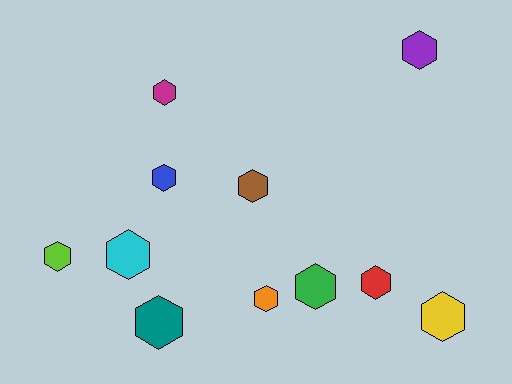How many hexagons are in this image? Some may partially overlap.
There are 11 hexagons.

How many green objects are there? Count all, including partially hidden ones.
There is 1 green object.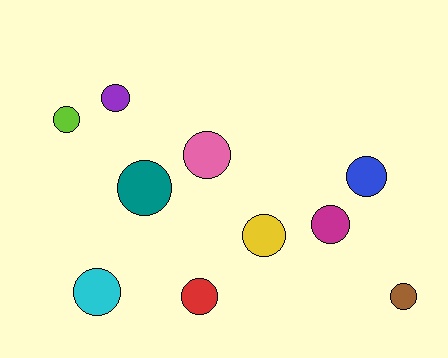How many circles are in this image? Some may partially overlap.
There are 10 circles.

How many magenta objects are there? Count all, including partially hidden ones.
There is 1 magenta object.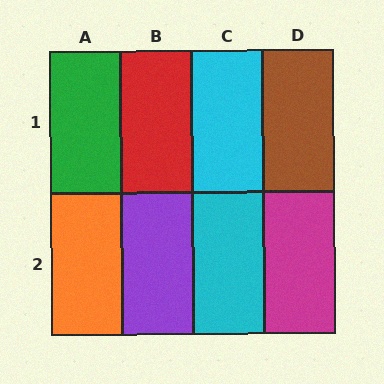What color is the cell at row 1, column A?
Green.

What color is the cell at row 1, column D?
Brown.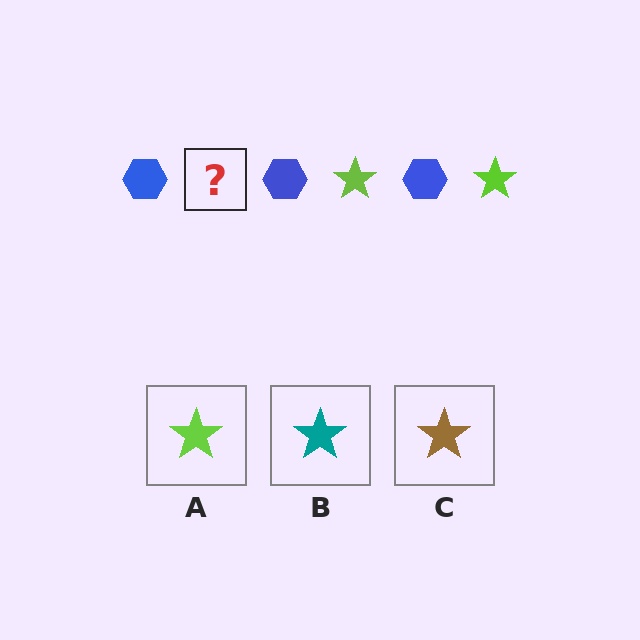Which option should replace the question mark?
Option A.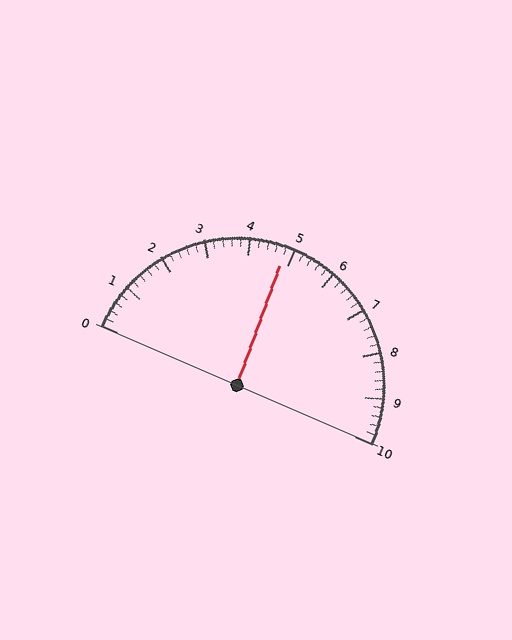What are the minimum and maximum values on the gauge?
The gauge ranges from 0 to 10.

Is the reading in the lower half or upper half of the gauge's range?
The reading is in the lower half of the range (0 to 10).